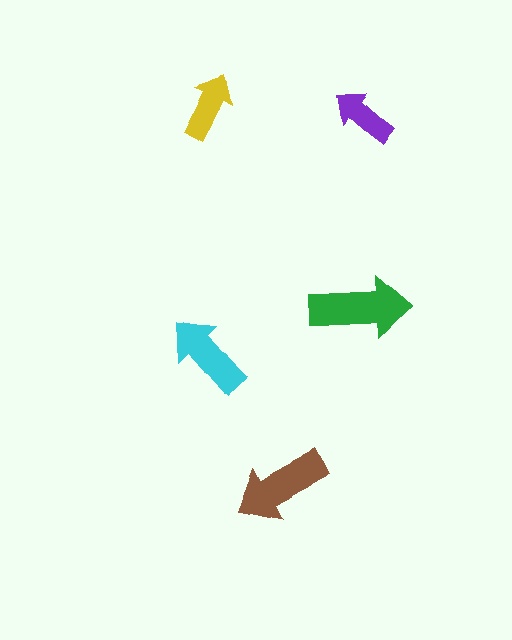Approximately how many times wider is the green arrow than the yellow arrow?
About 1.5 times wider.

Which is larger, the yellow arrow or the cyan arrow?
The cyan one.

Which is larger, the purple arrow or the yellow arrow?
The yellow one.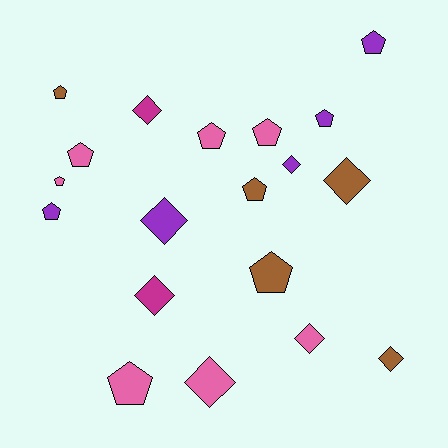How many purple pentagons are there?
There are 3 purple pentagons.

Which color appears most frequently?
Pink, with 7 objects.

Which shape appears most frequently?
Pentagon, with 11 objects.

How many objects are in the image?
There are 19 objects.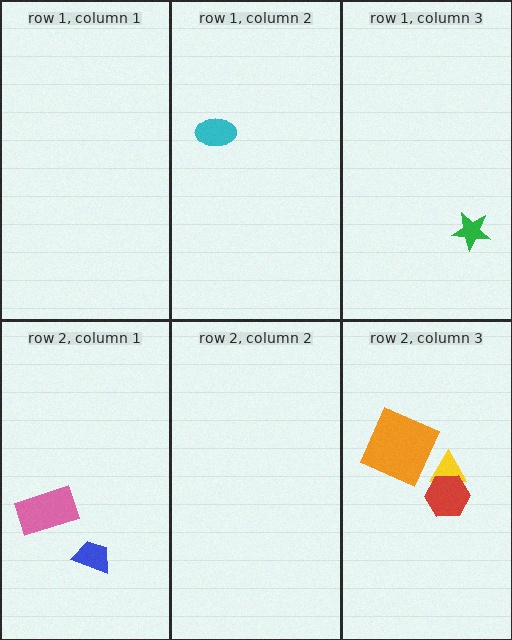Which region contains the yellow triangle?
The row 2, column 3 region.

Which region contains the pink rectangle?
The row 2, column 1 region.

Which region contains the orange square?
The row 2, column 3 region.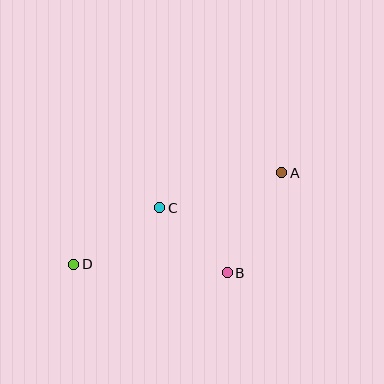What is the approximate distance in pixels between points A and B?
The distance between A and B is approximately 114 pixels.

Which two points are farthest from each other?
Points A and D are farthest from each other.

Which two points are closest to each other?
Points B and C are closest to each other.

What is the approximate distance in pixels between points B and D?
The distance between B and D is approximately 154 pixels.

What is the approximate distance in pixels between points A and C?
The distance between A and C is approximately 127 pixels.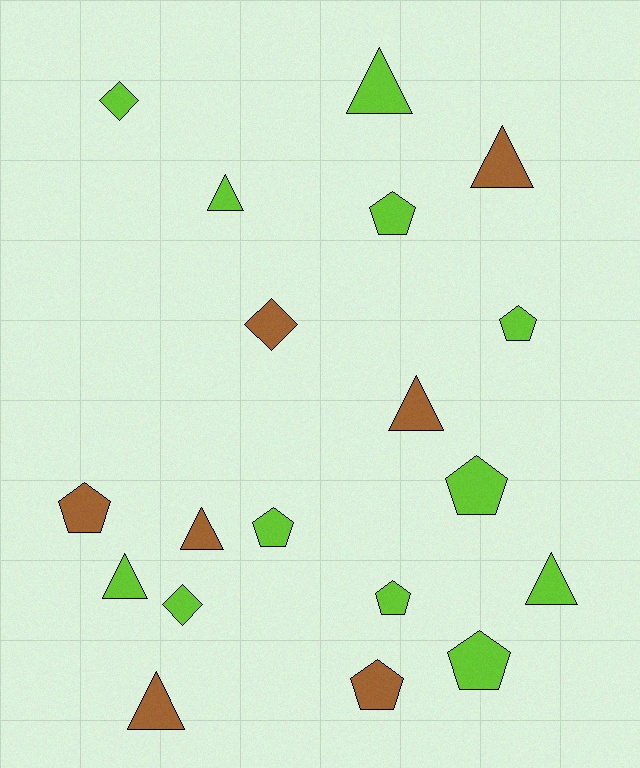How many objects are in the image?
There are 19 objects.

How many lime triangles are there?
There are 4 lime triangles.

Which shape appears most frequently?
Triangle, with 8 objects.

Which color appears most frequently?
Lime, with 12 objects.